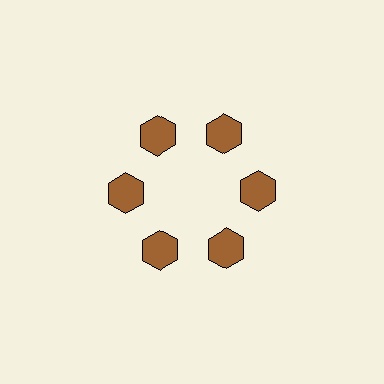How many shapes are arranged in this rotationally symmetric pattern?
There are 6 shapes, arranged in 6 groups of 1.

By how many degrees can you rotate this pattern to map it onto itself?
The pattern maps onto itself every 60 degrees of rotation.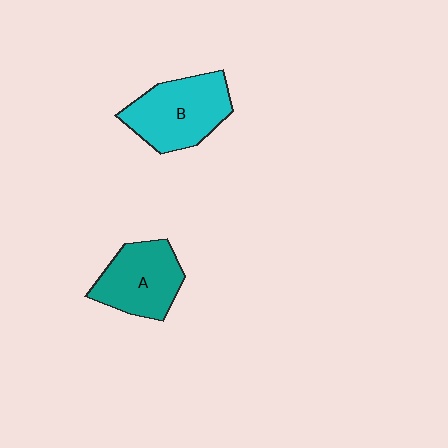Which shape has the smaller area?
Shape A (teal).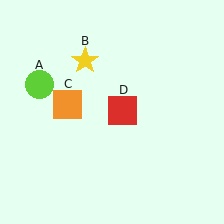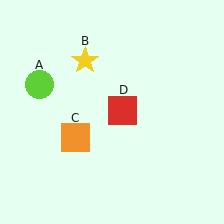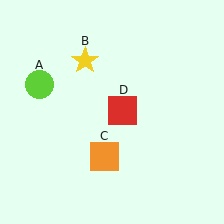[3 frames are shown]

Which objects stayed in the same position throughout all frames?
Lime circle (object A) and yellow star (object B) and red square (object D) remained stationary.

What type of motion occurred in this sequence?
The orange square (object C) rotated counterclockwise around the center of the scene.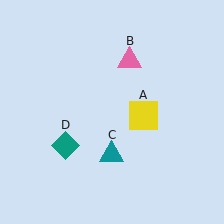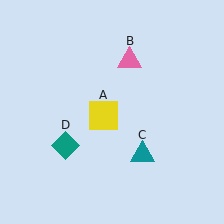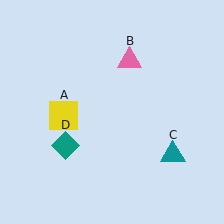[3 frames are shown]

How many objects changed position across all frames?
2 objects changed position: yellow square (object A), teal triangle (object C).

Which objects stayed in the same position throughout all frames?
Pink triangle (object B) and teal diamond (object D) remained stationary.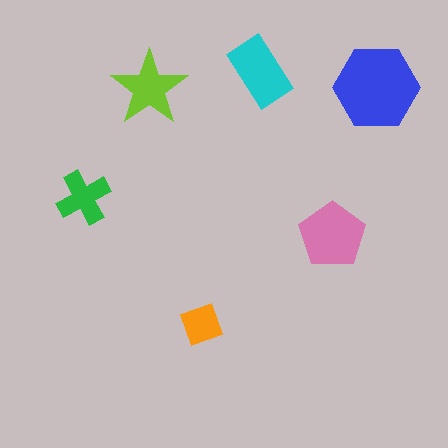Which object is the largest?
The blue hexagon.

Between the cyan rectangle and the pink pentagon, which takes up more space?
The pink pentagon.